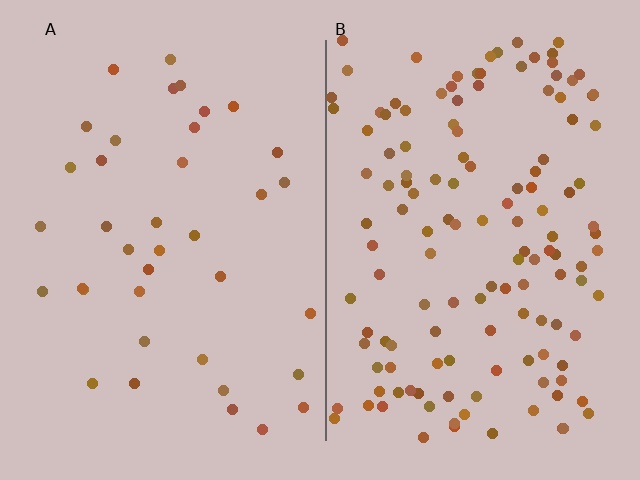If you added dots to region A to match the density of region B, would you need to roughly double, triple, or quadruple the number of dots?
Approximately quadruple.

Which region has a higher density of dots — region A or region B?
B (the right).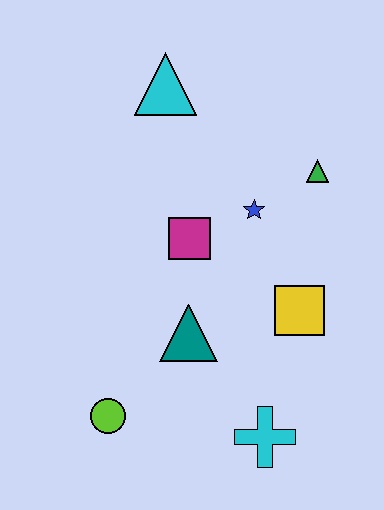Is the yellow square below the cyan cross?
No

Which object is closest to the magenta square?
The blue star is closest to the magenta square.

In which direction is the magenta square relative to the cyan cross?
The magenta square is above the cyan cross.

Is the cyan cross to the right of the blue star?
Yes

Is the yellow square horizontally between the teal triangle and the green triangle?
Yes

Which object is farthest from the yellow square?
The cyan triangle is farthest from the yellow square.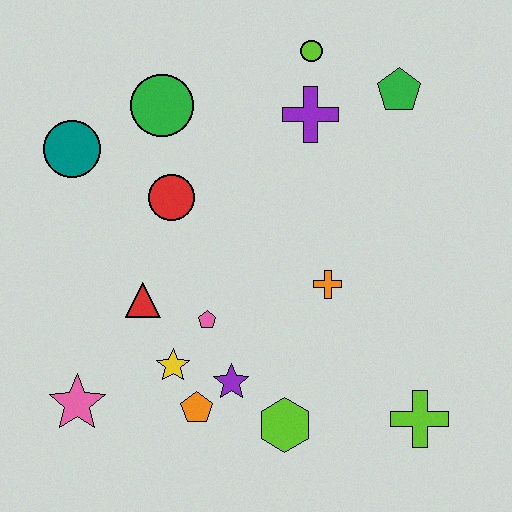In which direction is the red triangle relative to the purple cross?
The red triangle is below the purple cross.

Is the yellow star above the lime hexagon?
Yes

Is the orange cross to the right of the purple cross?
Yes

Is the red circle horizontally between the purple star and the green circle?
Yes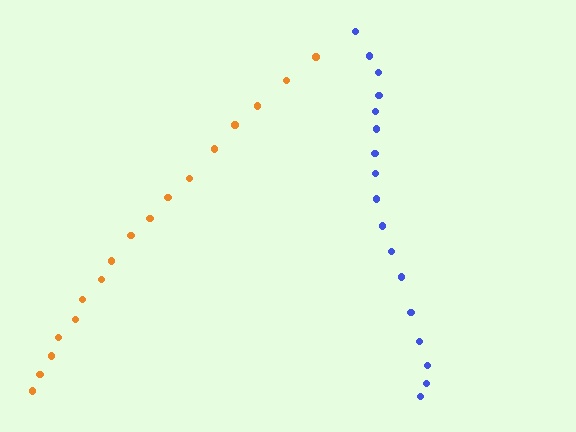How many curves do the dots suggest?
There are 2 distinct paths.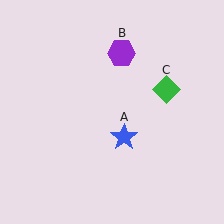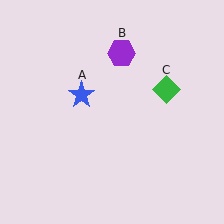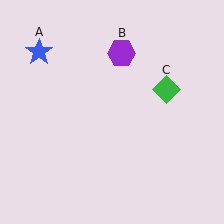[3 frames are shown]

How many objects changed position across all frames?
1 object changed position: blue star (object A).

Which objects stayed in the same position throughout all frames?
Purple hexagon (object B) and green diamond (object C) remained stationary.